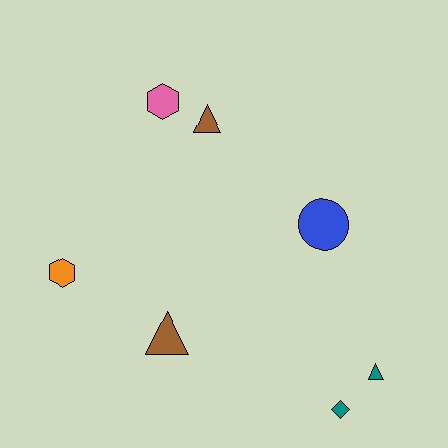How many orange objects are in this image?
There is 1 orange object.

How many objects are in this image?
There are 7 objects.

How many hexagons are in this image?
There are 2 hexagons.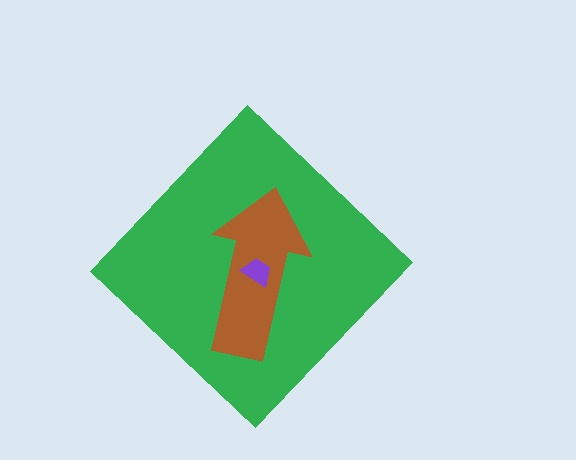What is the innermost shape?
The purple trapezoid.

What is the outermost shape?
The green diamond.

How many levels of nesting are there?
3.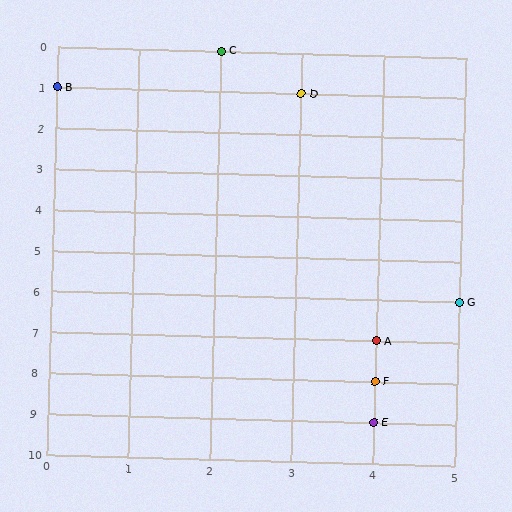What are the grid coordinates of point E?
Point E is at grid coordinates (4, 9).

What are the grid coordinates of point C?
Point C is at grid coordinates (2, 0).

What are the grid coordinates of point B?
Point B is at grid coordinates (0, 1).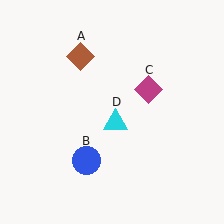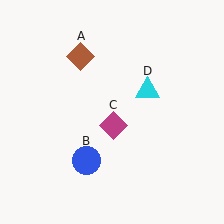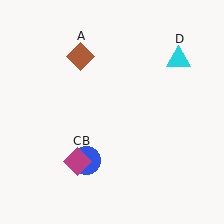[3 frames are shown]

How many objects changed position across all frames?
2 objects changed position: magenta diamond (object C), cyan triangle (object D).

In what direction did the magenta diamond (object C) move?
The magenta diamond (object C) moved down and to the left.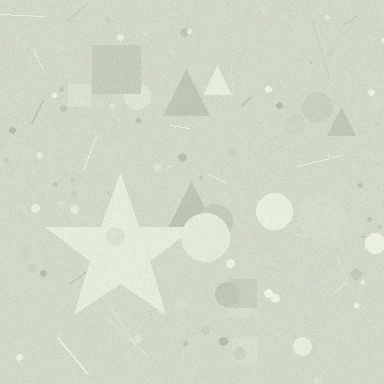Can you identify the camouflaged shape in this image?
The camouflaged shape is a star.